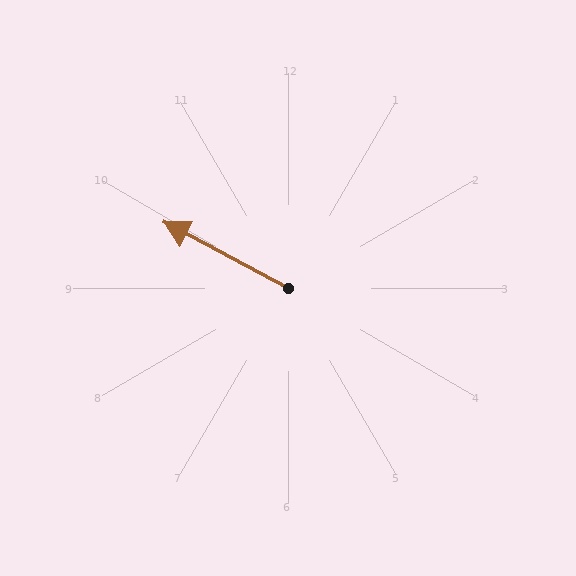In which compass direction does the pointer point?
Northwest.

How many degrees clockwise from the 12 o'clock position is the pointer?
Approximately 298 degrees.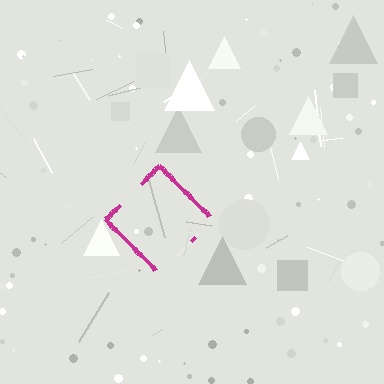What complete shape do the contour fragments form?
The contour fragments form a diamond.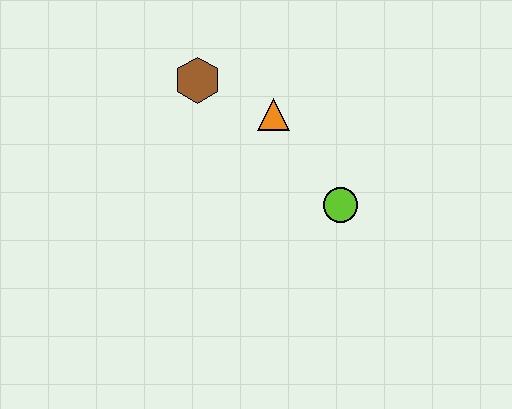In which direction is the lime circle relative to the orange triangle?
The lime circle is below the orange triangle.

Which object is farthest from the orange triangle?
The lime circle is farthest from the orange triangle.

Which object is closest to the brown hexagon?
The orange triangle is closest to the brown hexagon.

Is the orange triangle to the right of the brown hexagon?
Yes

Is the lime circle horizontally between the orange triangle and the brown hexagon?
No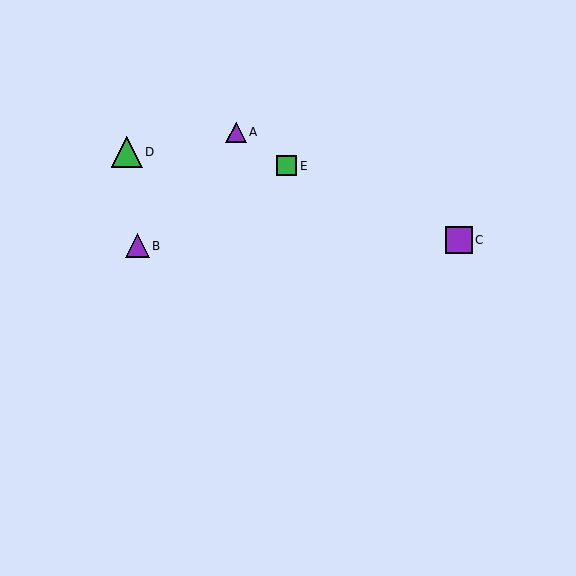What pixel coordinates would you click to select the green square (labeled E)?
Click at (287, 166) to select the green square E.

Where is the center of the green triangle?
The center of the green triangle is at (127, 152).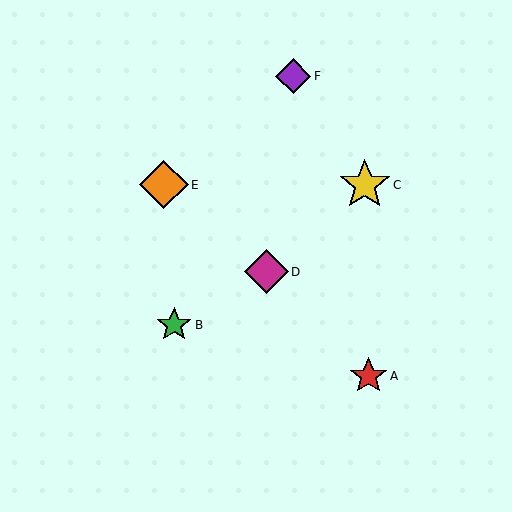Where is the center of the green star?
The center of the green star is at (174, 325).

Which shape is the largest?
The yellow star (labeled C) is the largest.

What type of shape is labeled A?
Shape A is a red star.